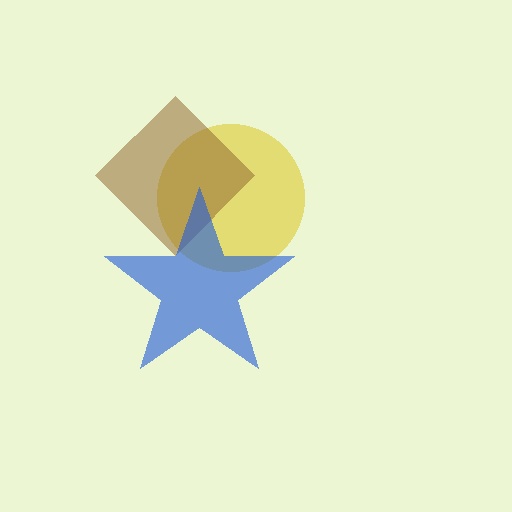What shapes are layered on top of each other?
The layered shapes are: a yellow circle, a brown diamond, a blue star.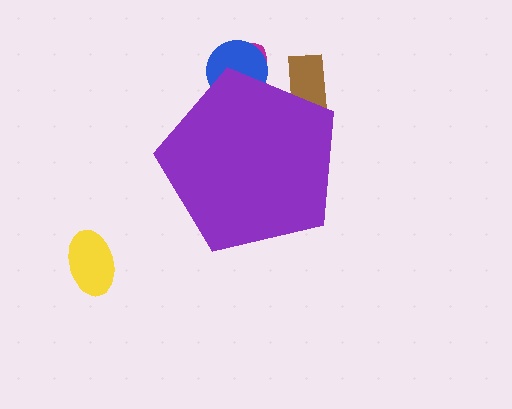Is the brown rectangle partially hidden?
Yes, the brown rectangle is partially hidden behind the purple pentagon.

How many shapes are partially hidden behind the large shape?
3 shapes are partially hidden.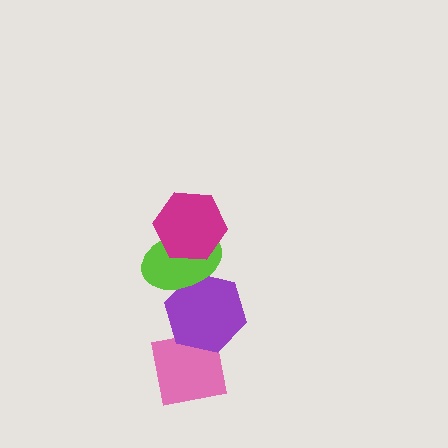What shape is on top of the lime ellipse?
The magenta hexagon is on top of the lime ellipse.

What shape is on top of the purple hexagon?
The lime ellipse is on top of the purple hexagon.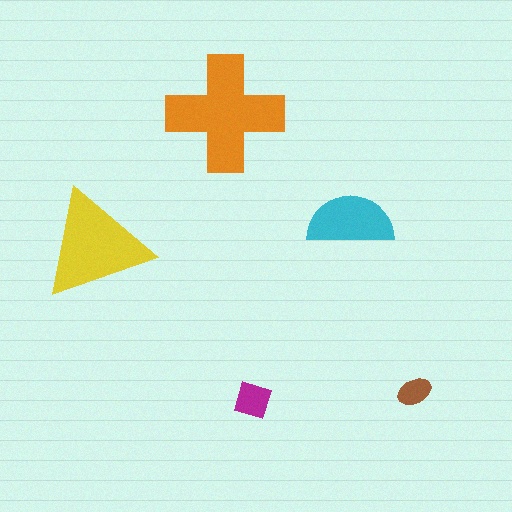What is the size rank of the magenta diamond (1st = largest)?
4th.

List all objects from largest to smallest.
The orange cross, the yellow triangle, the cyan semicircle, the magenta diamond, the brown ellipse.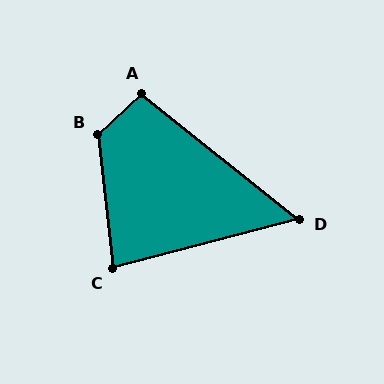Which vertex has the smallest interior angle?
D, at approximately 53 degrees.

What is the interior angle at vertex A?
Approximately 98 degrees (obtuse).